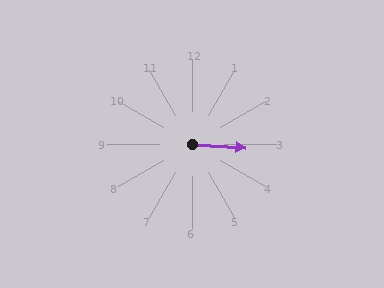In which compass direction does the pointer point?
East.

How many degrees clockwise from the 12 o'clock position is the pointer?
Approximately 94 degrees.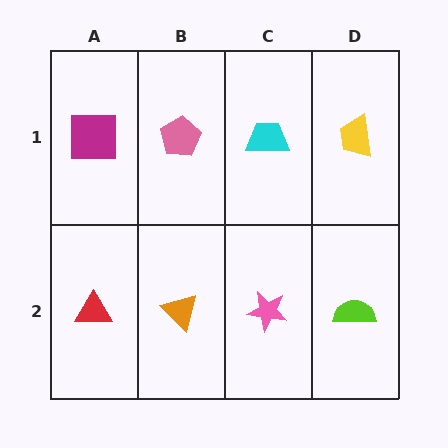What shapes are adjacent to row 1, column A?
A red triangle (row 2, column A), a pink pentagon (row 1, column B).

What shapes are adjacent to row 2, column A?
A magenta square (row 1, column A), an orange triangle (row 2, column B).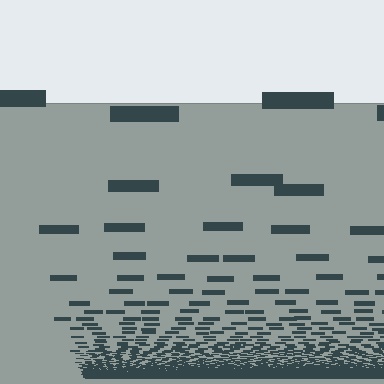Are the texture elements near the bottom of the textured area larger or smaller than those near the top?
Smaller. The gradient is inverted — elements near the bottom are smaller and denser.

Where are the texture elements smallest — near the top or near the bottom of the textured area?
Near the bottom.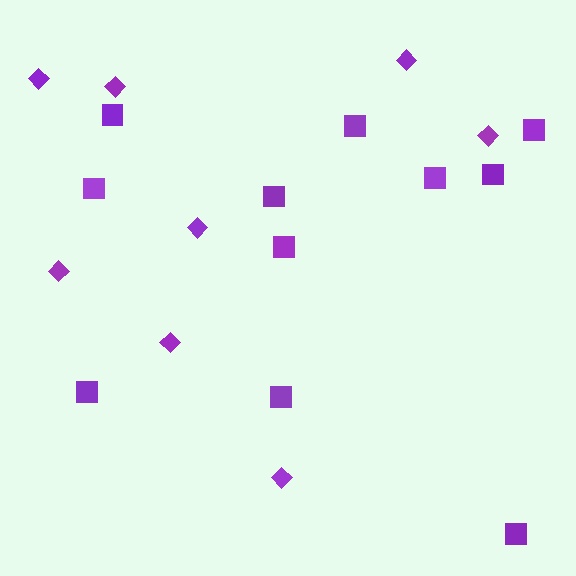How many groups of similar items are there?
There are 2 groups: one group of diamonds (8) and one group of squares (11).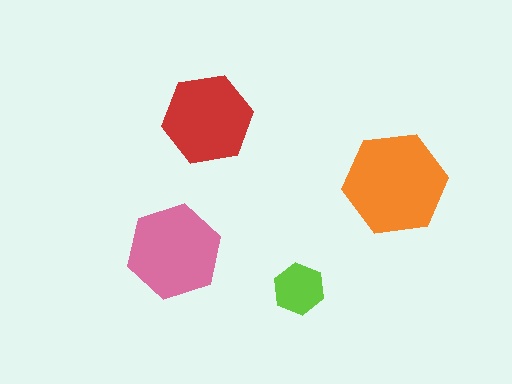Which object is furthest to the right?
The orange hexagon is rightmost.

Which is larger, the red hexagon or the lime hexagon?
The red one.